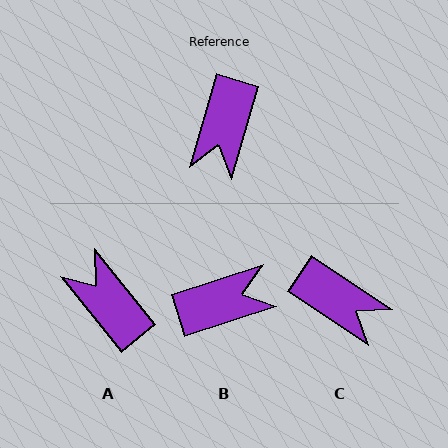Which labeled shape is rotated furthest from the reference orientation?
A, about 125 degrees away.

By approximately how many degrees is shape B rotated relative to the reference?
Approximately 124 degrees counter-clockwise.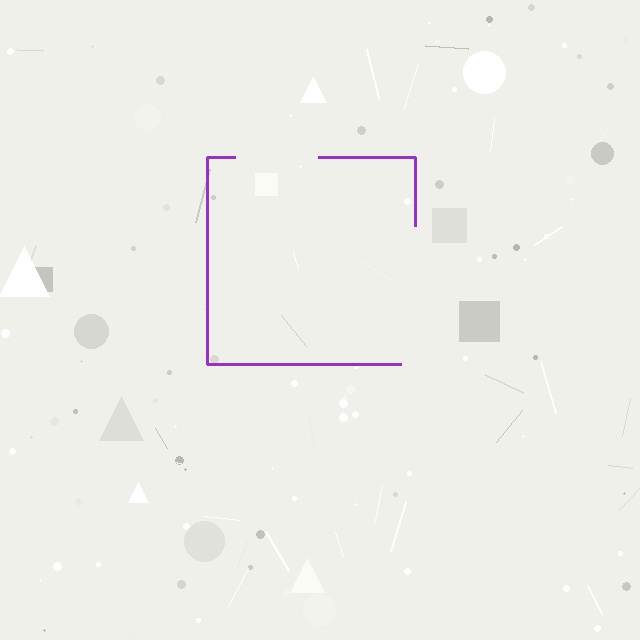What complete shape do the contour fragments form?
The contour fragments form a square.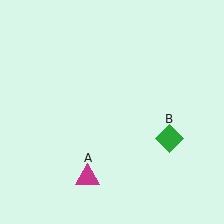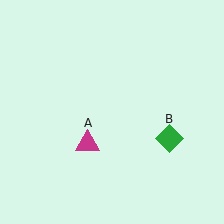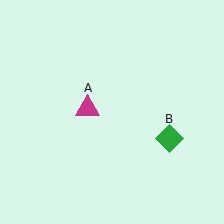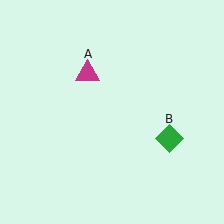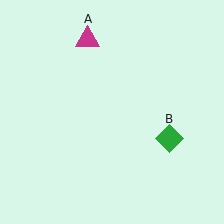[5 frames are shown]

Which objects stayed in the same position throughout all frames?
Green diamond (object B) remained stationary.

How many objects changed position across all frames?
1 object changed position: magenta triangle (object A).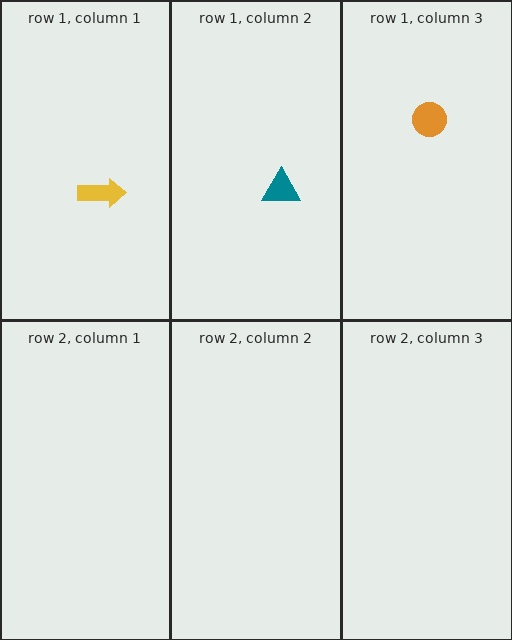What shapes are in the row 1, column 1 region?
The yellow arrow.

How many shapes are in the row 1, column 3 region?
1.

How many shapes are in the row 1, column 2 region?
1.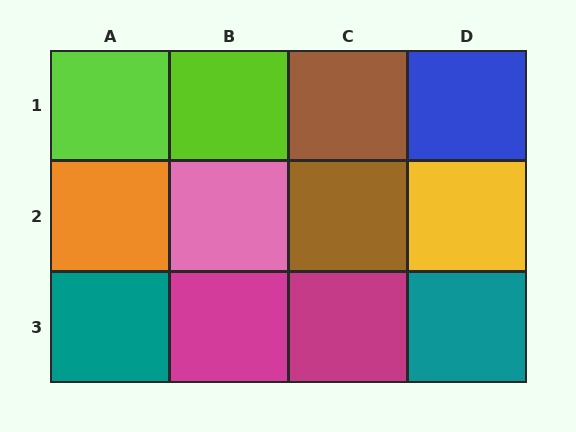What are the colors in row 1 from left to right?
Lime, lime, brown, blue.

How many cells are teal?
2 cells are teal.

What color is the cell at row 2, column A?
Orange.